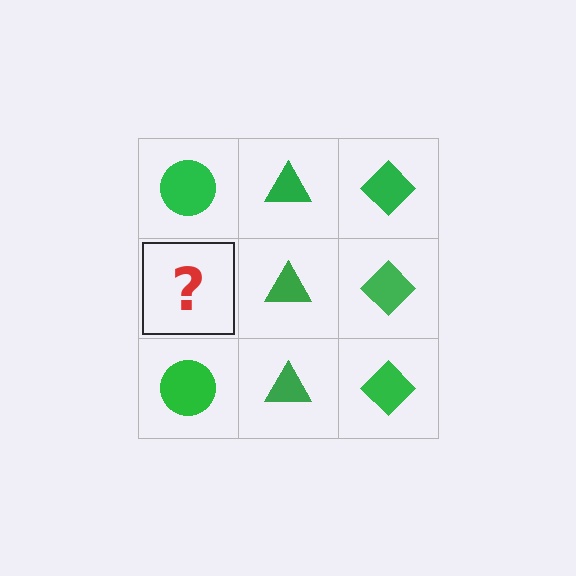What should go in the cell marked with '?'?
The missing cell should contain a green circle.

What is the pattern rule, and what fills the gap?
The rule is that each column has a consistent shape. The gap should be filled with a green circle.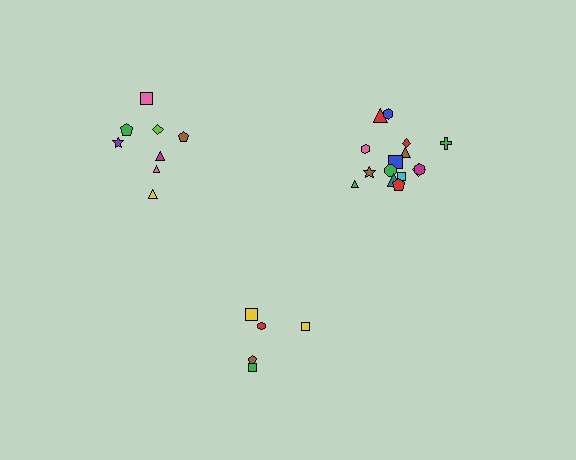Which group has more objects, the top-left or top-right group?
The top-right group.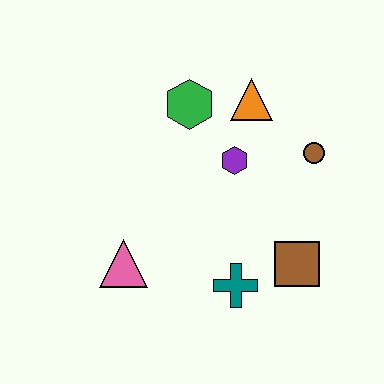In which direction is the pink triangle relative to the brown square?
The pink triangle is to the left of the brown square.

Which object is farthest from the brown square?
The green hexagon is farthest from the brown square.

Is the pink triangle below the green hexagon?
Yes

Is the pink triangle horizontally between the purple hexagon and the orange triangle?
No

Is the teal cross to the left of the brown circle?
Yes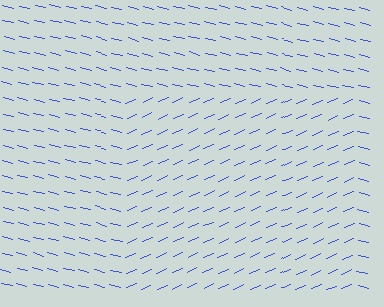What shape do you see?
I see a rectangle.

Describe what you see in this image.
The image is filled with small blue line segments. A rectangle region in the image has lines oriented differently from the surrounding lines, creating a visible texture boundary.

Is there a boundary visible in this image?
Yes, there is a texture boundary formed by a change in line orientation.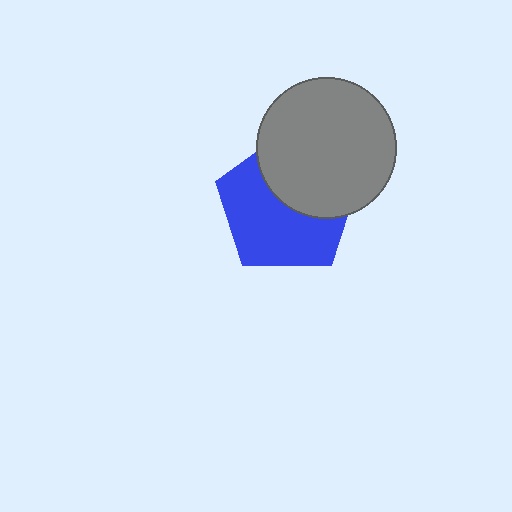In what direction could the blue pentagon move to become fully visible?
The blue pentagon could move toward the lower-left. That would shift it out from behind the gray circle entirely.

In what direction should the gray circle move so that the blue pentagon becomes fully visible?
The gray circle should move toward the upper-right. That is the shortest direction to clear the overlap and leave the blue pentagon fully visible.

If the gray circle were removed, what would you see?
You would see the complete blue pentagon.